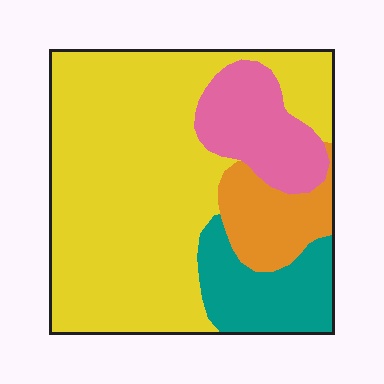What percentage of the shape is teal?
Teal covers 14% of the shape.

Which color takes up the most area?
Yellow, at roughly 60%.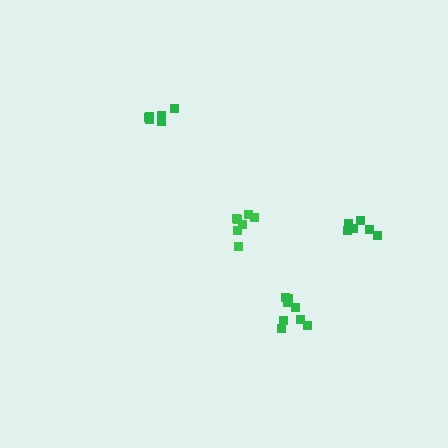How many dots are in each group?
Group 1: 6 dots, Group 2: 7 dots, Group 3: 6 dots, Group 4: 8 dots (27 total).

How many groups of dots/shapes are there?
There are 4 groups.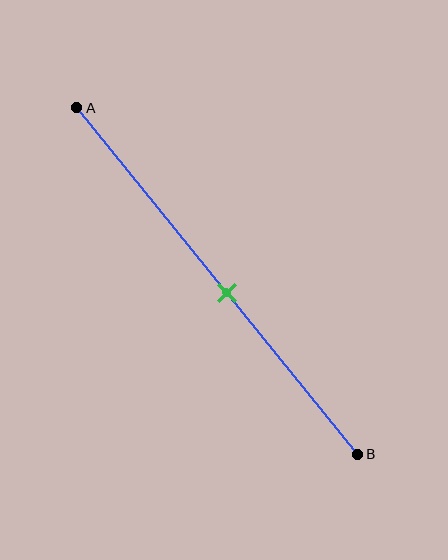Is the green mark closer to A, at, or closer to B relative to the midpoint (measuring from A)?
The green mark is closer to point B than the midpoint of segment AB.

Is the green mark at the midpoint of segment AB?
No, the mark is at about 55% from A, not at the 50% midpoint.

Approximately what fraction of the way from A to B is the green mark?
The green mark is approximately 55% of the way from A to B.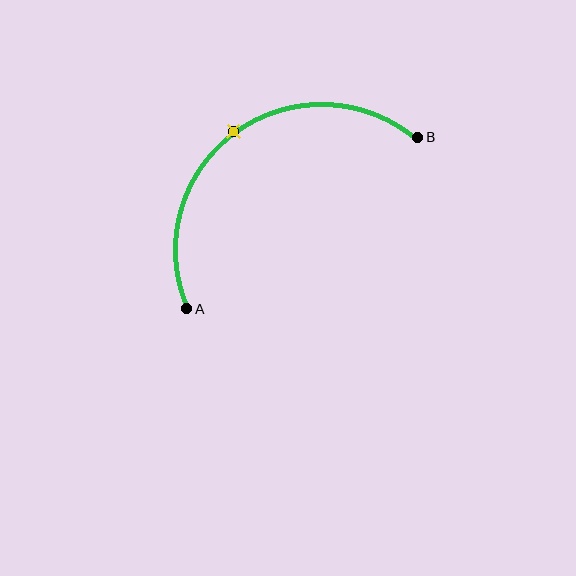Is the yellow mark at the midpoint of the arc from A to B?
Yes. The yellow mark lies on the arc at equal arc-length from both A and B — it is the arc midpoint.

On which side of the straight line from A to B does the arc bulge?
The arc bulges above and to the left of the straight line connecting A and B.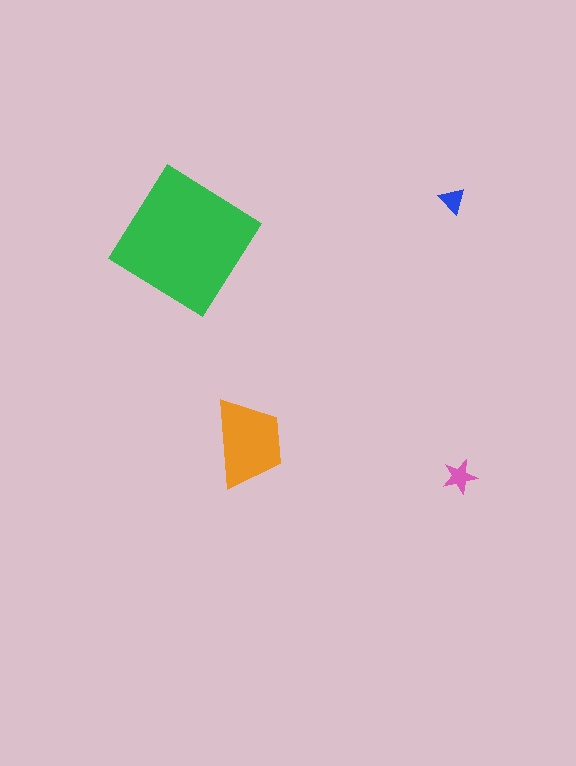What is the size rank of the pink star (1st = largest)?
3rd.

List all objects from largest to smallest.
The green diamond, the orange trapezoid, the pink star, the blue triangle.